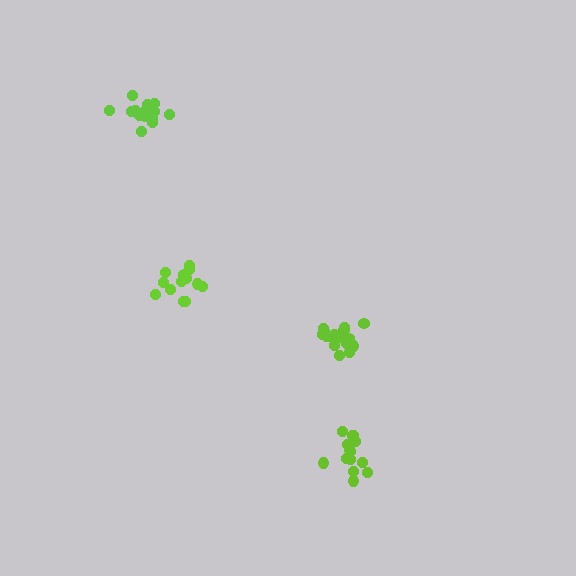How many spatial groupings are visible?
There are 4 spatial groupings.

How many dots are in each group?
Group 1: 14 dots, Group 2: 16 dots, Group 3: 15 dots, Group 4: 18 dots (63 total).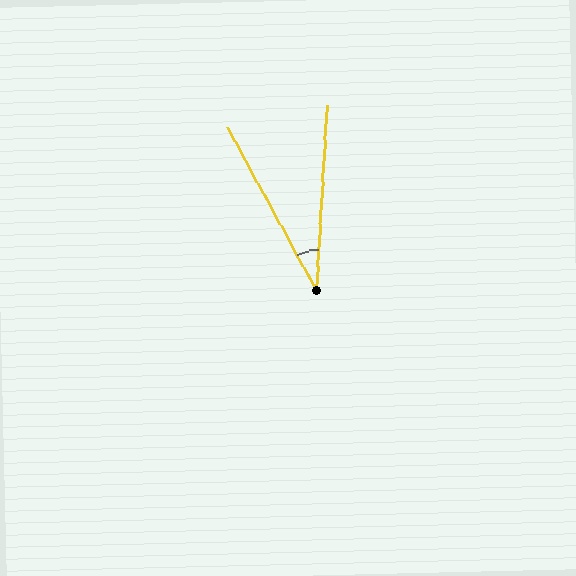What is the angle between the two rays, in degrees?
Approximately 32 degrees.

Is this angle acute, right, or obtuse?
It is acute.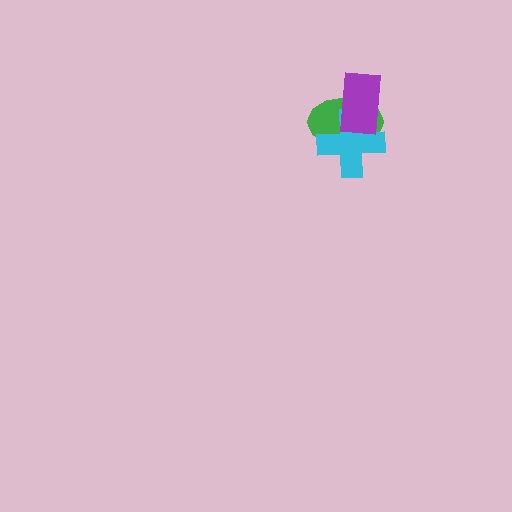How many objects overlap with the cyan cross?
2 objects overlap with the cyan cross.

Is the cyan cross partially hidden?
Yes, it is partially covered by another shape.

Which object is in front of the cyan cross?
The purple rectangle is in front of the cyan cross.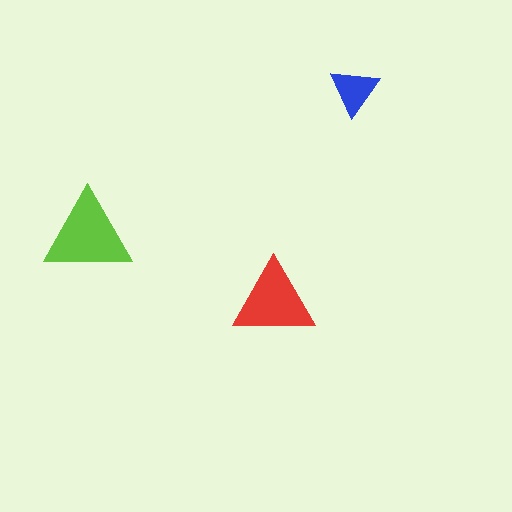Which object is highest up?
The blue triangle is topmost.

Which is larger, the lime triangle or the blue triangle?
The lime one.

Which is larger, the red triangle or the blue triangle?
The red one.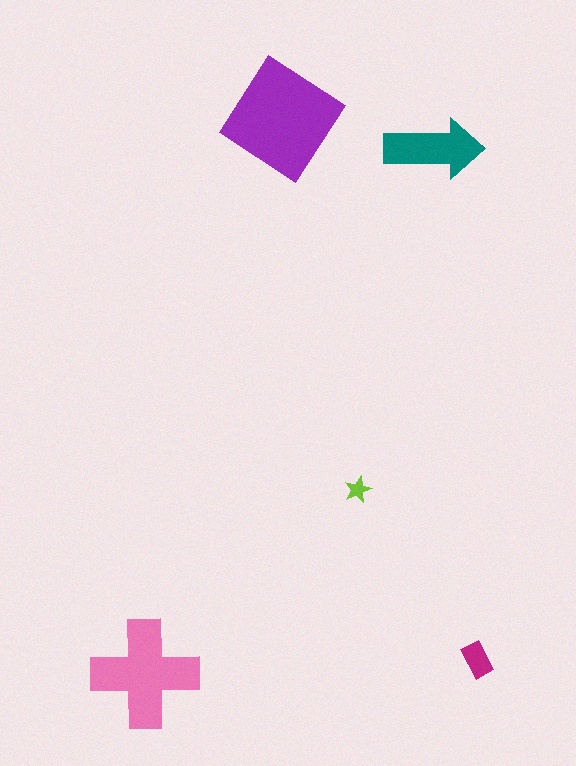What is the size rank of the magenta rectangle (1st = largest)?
4th.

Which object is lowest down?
The pink cross is bottommost.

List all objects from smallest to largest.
The lime star, the magenta rectangle, the teal arrow, the pink cross, the purple diamond.